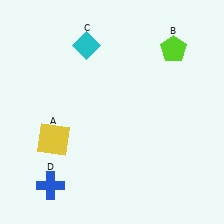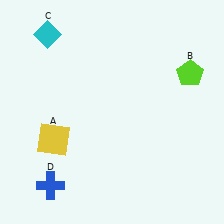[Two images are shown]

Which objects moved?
The objects that moved are: the lime pentagon (B), the cyan diamond (C).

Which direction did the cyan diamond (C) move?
The cyan diamond (C) moved left.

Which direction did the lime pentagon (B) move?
The lime pentagon (B) moved down.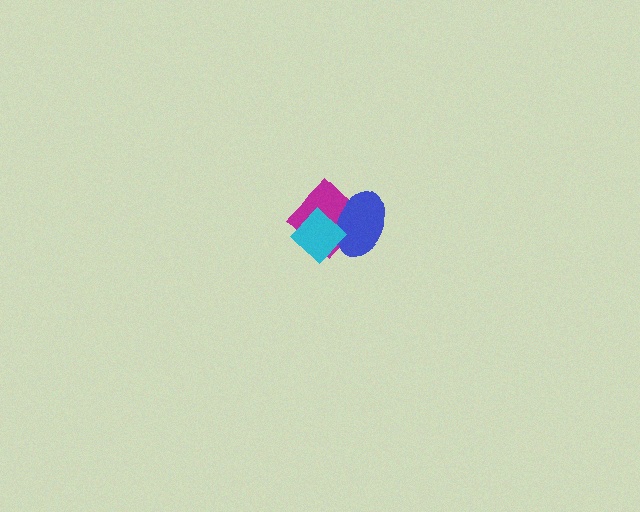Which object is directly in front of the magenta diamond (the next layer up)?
The blue ellipse is directly in front of the magenta diamond.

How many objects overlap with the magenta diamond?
2 objects overlap with the magenta diamond.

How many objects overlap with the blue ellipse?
2 objects overlap with the blue ellipse.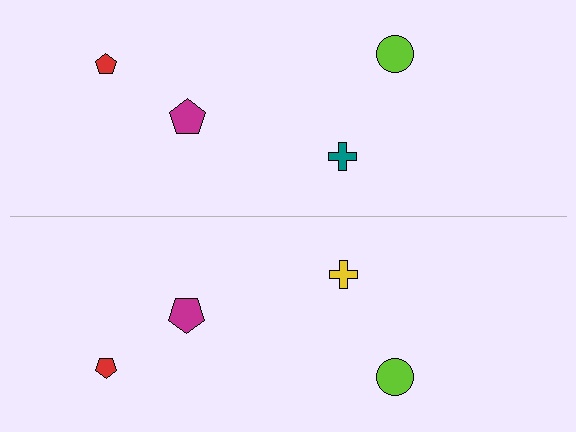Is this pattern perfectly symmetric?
No, the pattern is not perfectly symmetric. The yellow cross on the bottom side breaks the symmetry — its mirror counterpart is teal.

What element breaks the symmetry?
The yellow cross on the bottom side breaks the symmetry — its mirror counterpart is teal.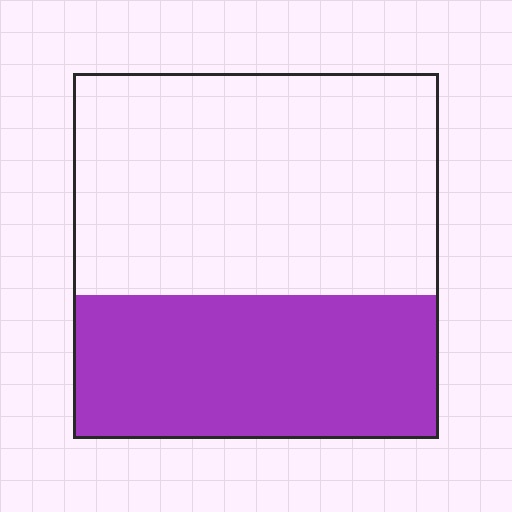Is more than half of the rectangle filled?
No.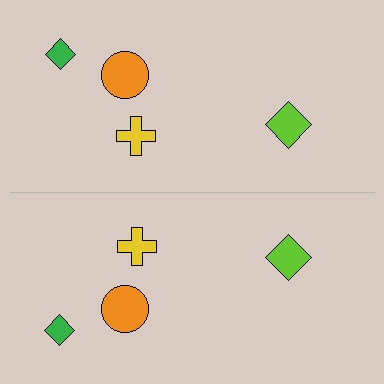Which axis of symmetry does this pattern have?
The pattern has a horizontal axis of symmetry running through the center of the image.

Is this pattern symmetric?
Yes, this pattern has bilateral (reflection) symmetry.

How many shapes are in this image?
There are 8 shapes in this image.